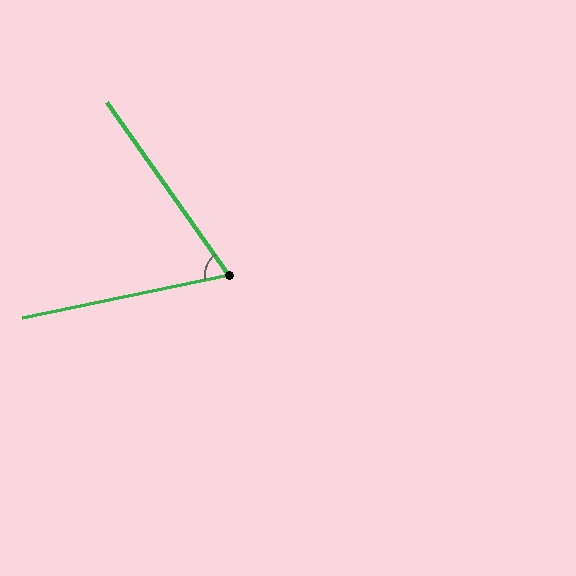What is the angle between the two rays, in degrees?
Approximately 67 degrees.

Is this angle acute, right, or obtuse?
It is acute.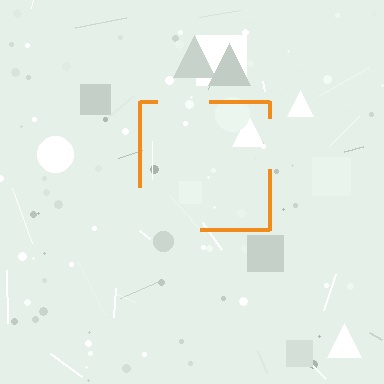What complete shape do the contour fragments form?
The contour fragments form a square.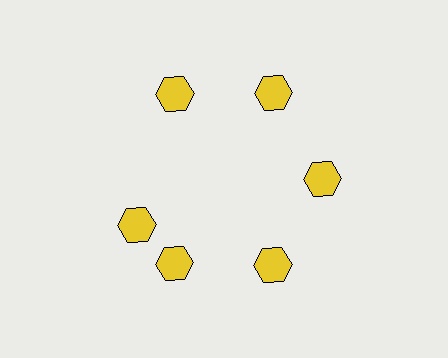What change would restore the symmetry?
The symmetry would be restored by rotating it back into even spacing with its neighbors so that all 6 hexagons sit at equal angles and equal distance from the center.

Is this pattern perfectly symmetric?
No. The 6 yellow hexagons are arranged in a ring, but one element near the 9 o'clock position is rotated out of alignment along the ring, breaking the 6-fold rotational symmetry.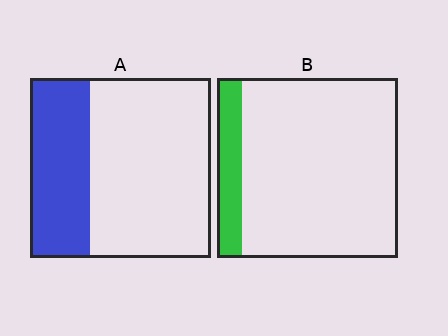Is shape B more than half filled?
No.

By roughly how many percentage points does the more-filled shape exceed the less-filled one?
By roughly 20 percentage points (A over B).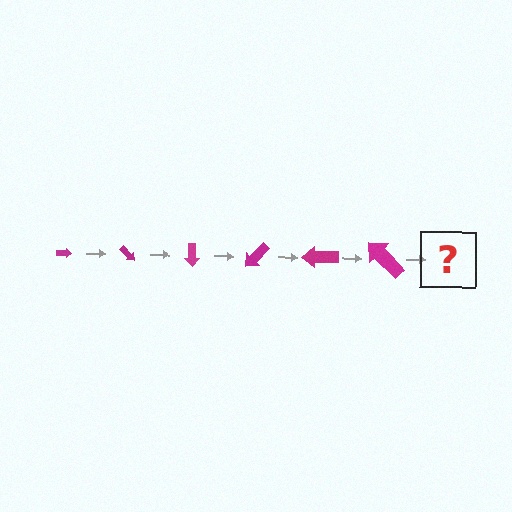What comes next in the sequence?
The next element should be an arrow, larger than the previous one and rotated 270 degrees from the start.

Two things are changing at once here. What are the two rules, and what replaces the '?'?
The two rules are that the arrow grows larger each step and it rotates 45 degrees each step. The '?' should be an arrow, larger than the previous one and rotated 270 degrees from the start.